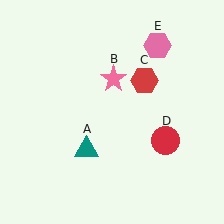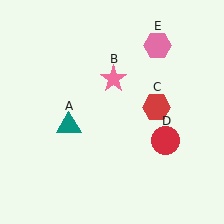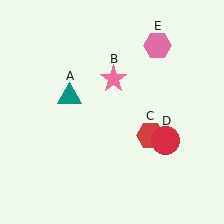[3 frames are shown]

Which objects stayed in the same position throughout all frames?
Pink star (object B) and red circle (object D) and pink hexagon (object E) remained stationary.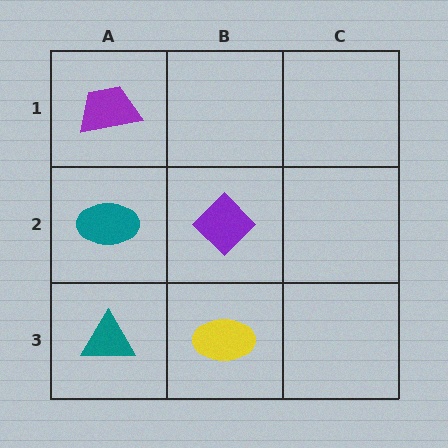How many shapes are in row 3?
2 shapes.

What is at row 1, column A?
A purple trapezoid.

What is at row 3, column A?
A teal triangle.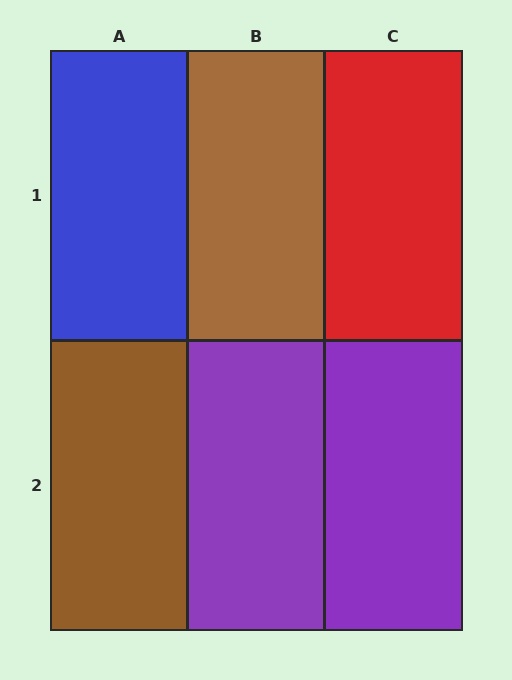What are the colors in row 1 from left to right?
Blue, brown, red.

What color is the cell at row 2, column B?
Purple.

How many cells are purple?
2 cells are purple.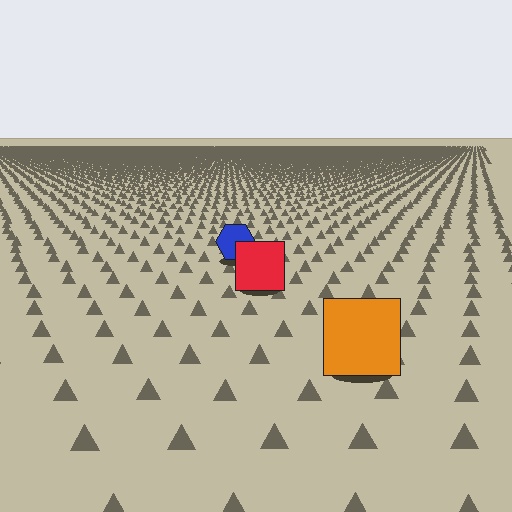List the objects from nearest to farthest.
From nearest to farthest: the orange square, the red square, the blue hexagon.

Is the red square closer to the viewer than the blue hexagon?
Yes. The red square is closer — you can tell from the texture gradient: the ground texture is coarser near it.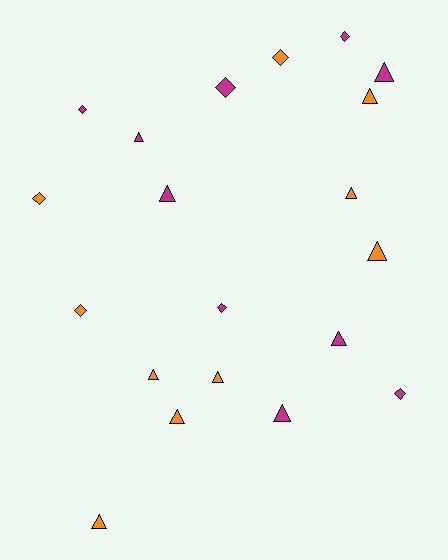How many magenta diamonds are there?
There are 5 magenta diamonds.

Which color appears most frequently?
Magenta, with 10 objects.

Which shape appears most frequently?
Triangle, with 12 objects.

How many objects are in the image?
There are 20 objects.